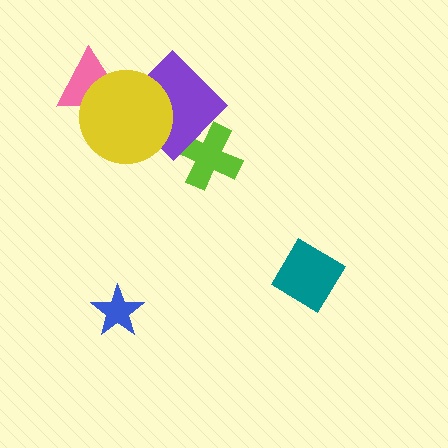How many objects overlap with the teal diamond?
0 objects overlap with the teal diamond.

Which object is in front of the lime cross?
The purple diamond is in front of the lime cross.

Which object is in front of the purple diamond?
The yellow circle is in front of the purple diamond.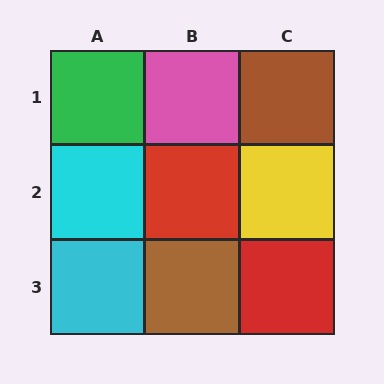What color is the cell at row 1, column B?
Pink.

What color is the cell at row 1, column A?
Green.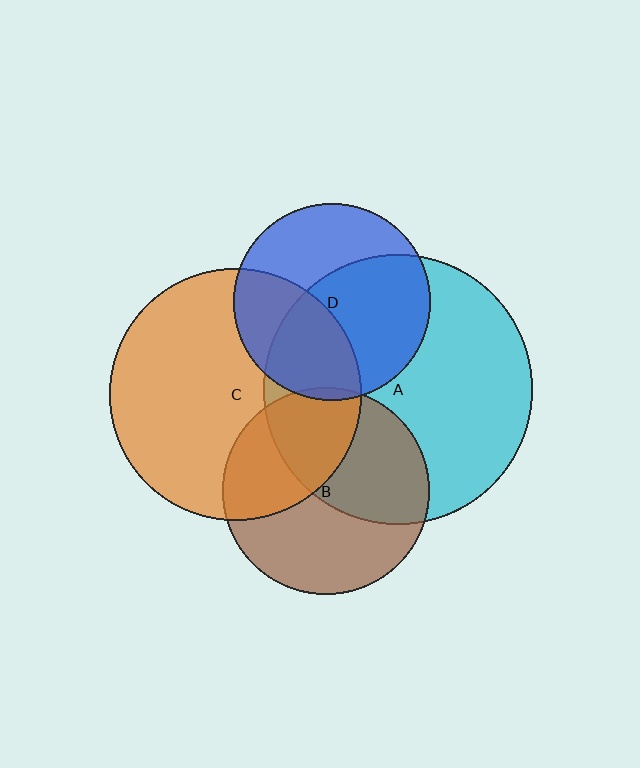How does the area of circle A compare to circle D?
Approximately 1.9 times.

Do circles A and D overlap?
Yes.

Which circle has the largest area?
Circle A (cyan).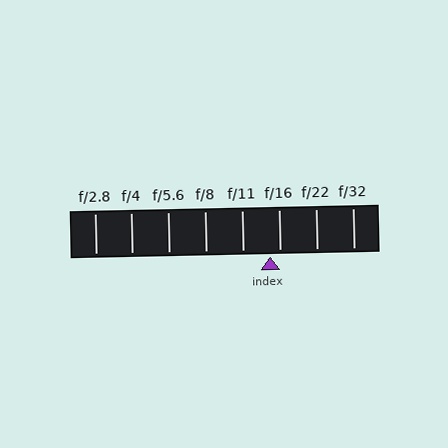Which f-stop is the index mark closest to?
The index mark is closest to f/16.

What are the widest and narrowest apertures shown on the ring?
The widest aperture shown is f/2.8 and the narrowest is f/32.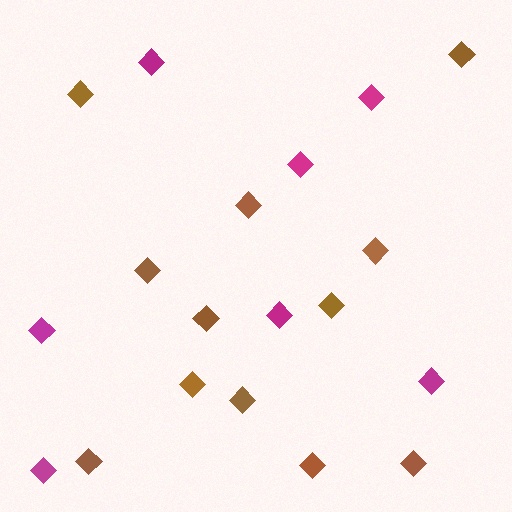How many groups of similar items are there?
There are 2 groups: one group of magenta diamonds (7) and one group of brown diamonds (12).